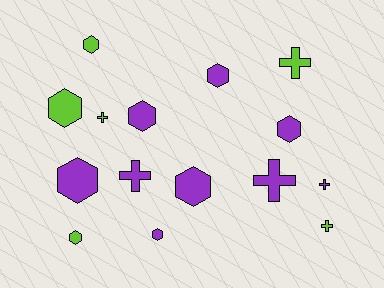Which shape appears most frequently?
Hexagon, with 9 objects.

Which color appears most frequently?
Purple, with 9 objects.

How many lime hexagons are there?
There are 3 lime hexagons.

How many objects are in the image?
There are 15 objects.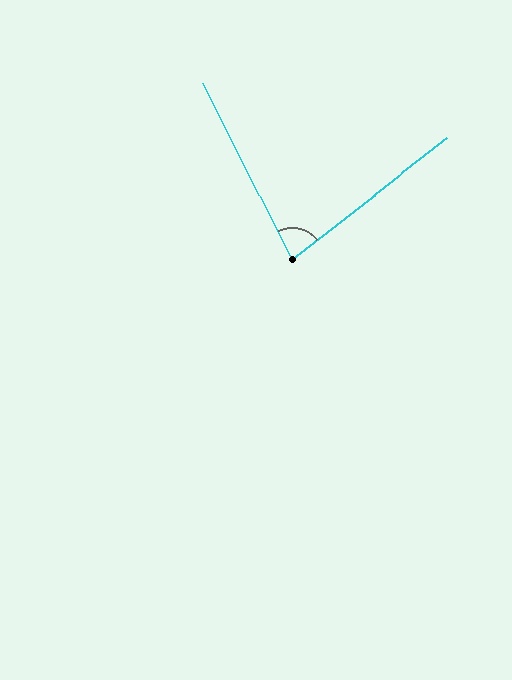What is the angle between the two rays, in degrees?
Approximately 79 degrees.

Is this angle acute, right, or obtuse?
It is acute.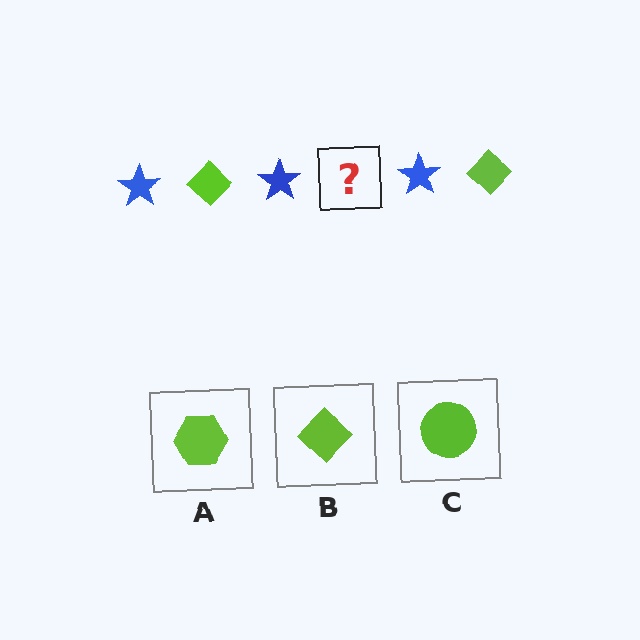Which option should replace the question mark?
Option B.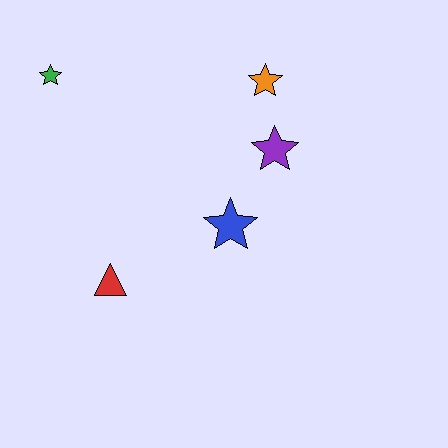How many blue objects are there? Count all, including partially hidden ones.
There is 1 blue object.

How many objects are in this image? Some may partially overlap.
There are 5 objects.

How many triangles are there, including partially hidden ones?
There is 1 triangle.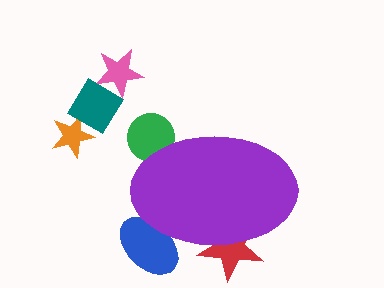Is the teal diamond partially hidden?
No, the teal diamond is fully visible.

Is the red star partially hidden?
Yes, the red star is partially hidden behind the purple ellipse.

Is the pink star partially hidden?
No, the pink star is fully visible.